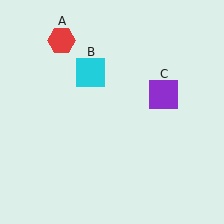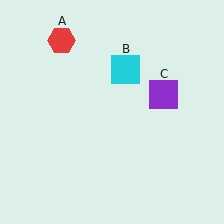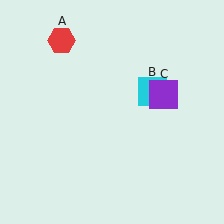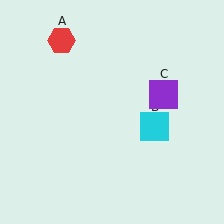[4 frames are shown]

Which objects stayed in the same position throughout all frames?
Red hexagon (object A) and purple square (object C) remained stationary.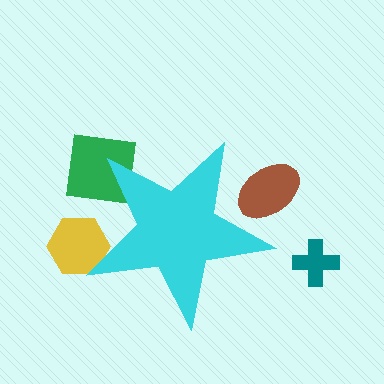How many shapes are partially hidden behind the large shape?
3 shapes are partially hidden.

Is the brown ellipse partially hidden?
Yes, the brown ellipse is partially hidden behind the cyan star.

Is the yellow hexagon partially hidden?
Yes, the yellow hexagon is partially hidden behind the cyan star.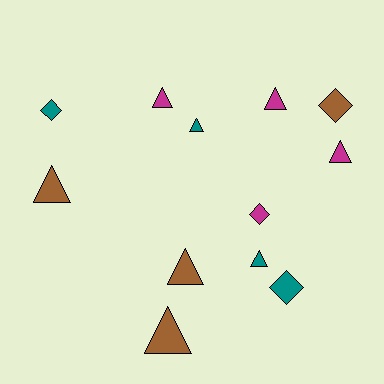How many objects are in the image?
There are 12 objects.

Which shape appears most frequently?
Triangle, with 8 objects.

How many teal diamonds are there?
There are 2 teal diamonds.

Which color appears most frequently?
Teal, with 4 objects.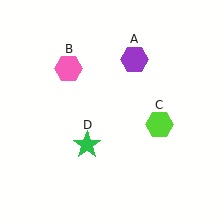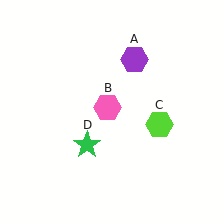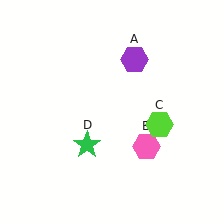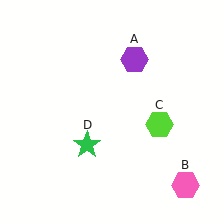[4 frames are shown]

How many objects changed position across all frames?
1 object changed position: pink hexagon (object B).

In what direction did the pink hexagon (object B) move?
The pink hexagon (object B) moved down and to the right.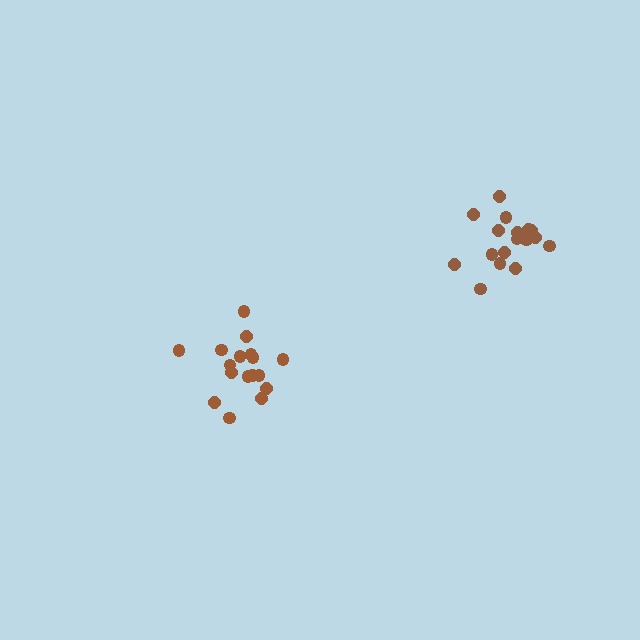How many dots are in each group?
Group 1: 17 dots, Group 2: 17 dots (34 total).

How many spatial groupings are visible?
There are 2 spatial groupings.